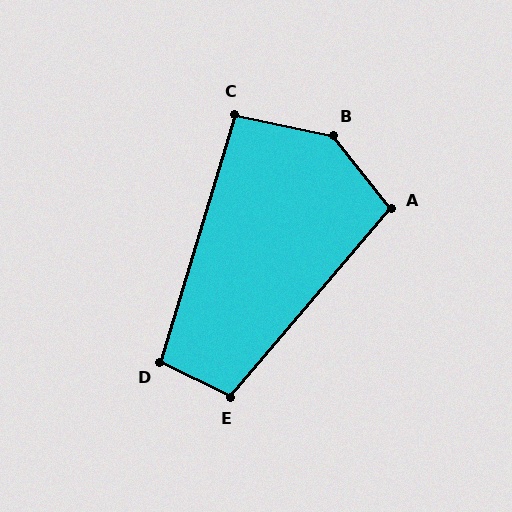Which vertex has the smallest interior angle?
C, at approximately 95 degrees.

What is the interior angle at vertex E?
Approximately 104 degrees (obtuse).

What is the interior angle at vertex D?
Approximately 99 degrees (obtuse).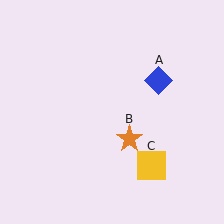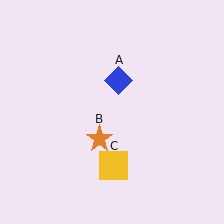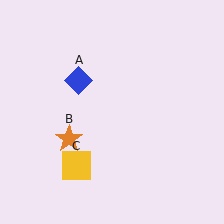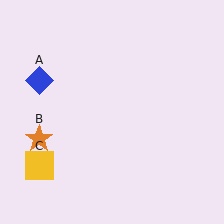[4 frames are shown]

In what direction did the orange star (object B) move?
The orange star (object B) moved left.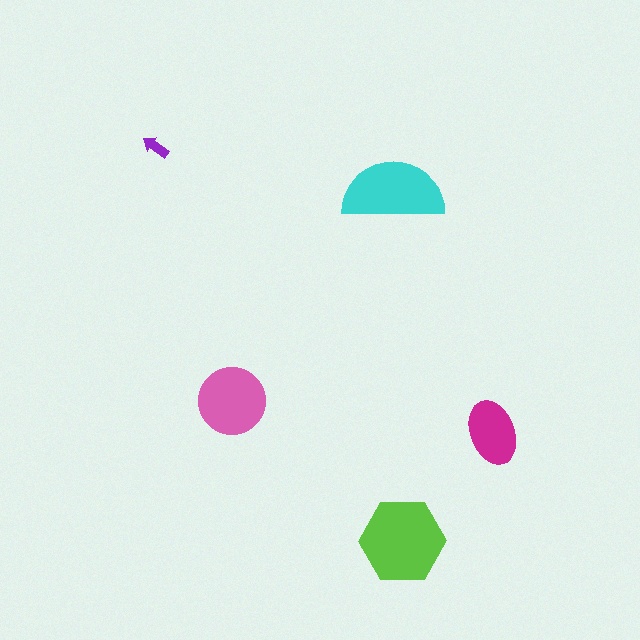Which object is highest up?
The purple arrow is topmost.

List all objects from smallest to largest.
The purple arrow, the magenta ellipse, the pink circle, the cyan semicircle, the lime hexagon.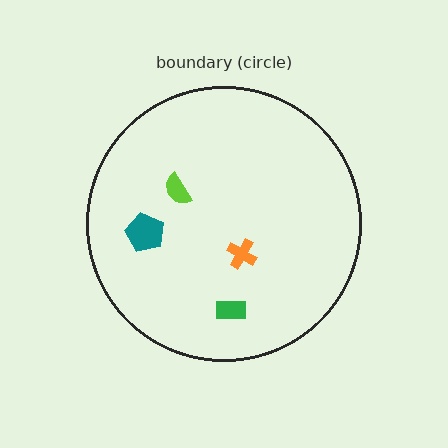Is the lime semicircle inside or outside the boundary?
Inside.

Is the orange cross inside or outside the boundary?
Inside.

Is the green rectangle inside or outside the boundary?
Inside.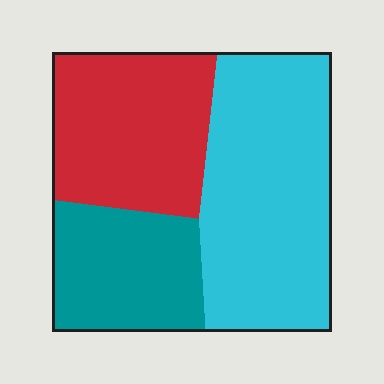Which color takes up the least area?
Teal, at roughly 25%.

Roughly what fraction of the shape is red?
Red takes up between a quarter and a half of the shape.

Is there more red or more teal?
Red.